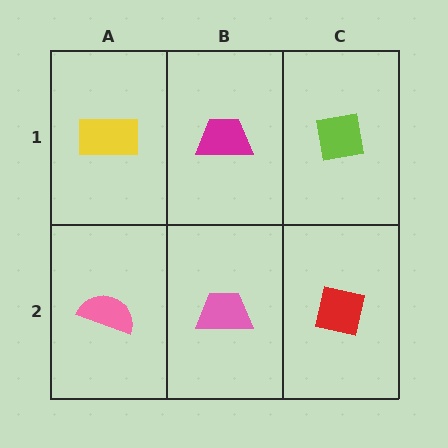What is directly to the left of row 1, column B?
A yellow rectangle.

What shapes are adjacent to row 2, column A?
A yellow rectangle (row 1, column A), a pink trapezoid (row 2, column B).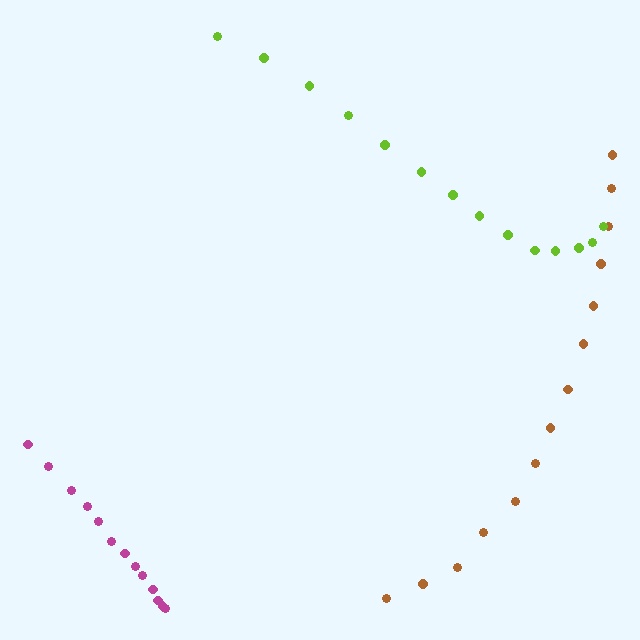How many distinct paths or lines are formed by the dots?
There are 3 distinct paths.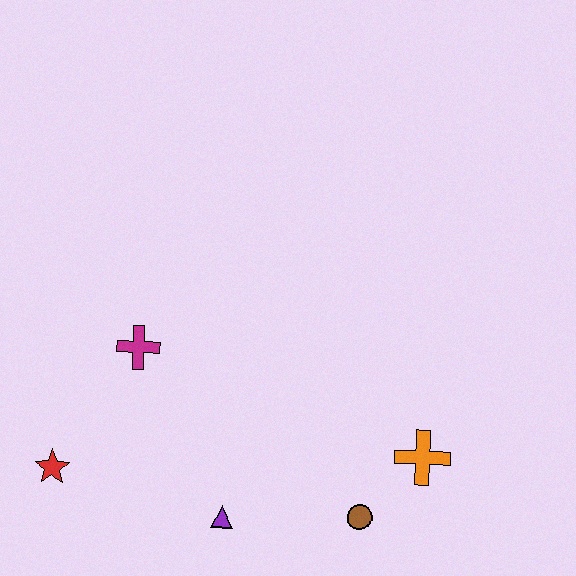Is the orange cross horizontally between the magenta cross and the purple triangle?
No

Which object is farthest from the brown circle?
The red star is farthest from the brown circle.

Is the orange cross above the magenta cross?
No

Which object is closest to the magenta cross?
The red star is closest to the magenta cross.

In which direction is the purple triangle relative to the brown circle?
The purple triangle is to the left of the brown circle.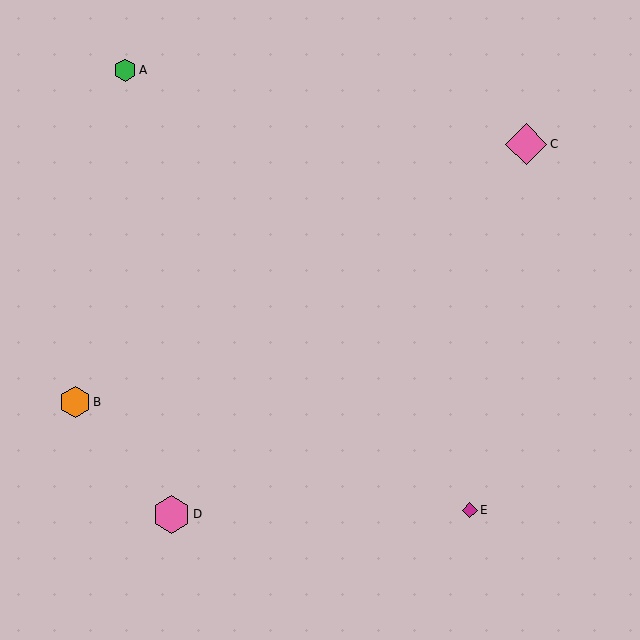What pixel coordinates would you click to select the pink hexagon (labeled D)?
Click at (172, 515) to select the pink hexagon D.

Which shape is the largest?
The pink diamond (labeled C) is the largest.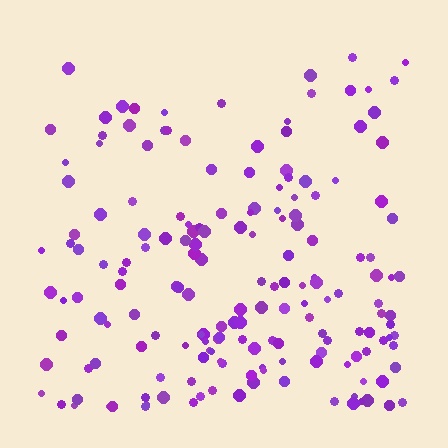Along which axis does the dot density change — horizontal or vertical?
Vertical.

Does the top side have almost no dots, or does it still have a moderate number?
Still a moderate number, just noticeably fewer than the bottom.